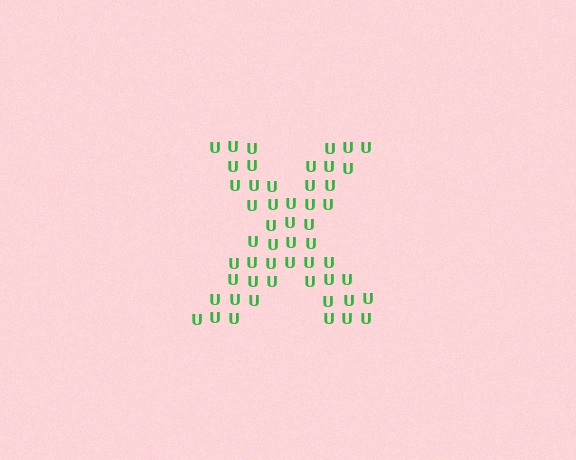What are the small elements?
The small elements are letter U's.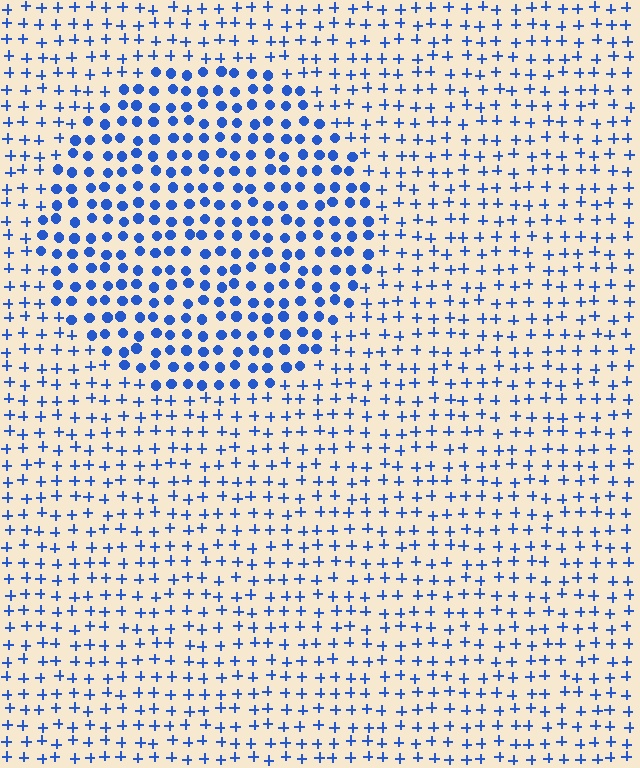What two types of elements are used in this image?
The image uses circles inside the circle region and plus signs outside it.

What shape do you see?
I see a circle.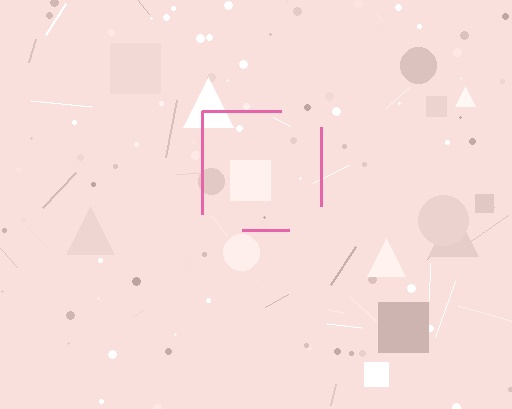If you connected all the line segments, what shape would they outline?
They would outline a square.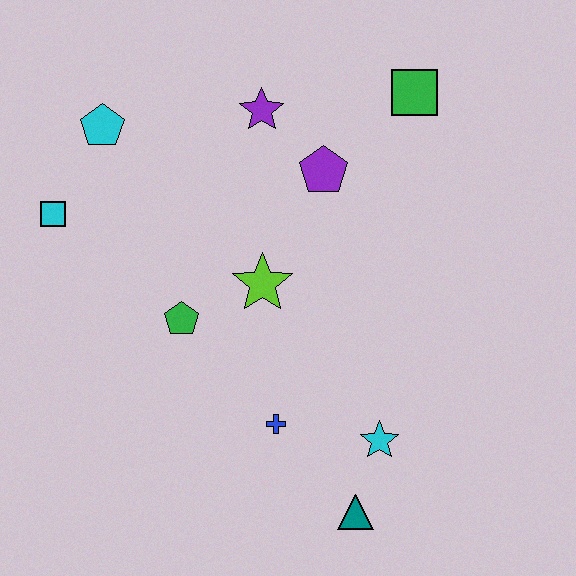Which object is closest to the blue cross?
The cyan star is closest to the blue cross.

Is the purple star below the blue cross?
No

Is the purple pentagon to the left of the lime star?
No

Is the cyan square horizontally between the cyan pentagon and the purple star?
No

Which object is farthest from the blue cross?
The green square is farthest from the blue cross.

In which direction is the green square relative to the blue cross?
The green square is above the blue cross.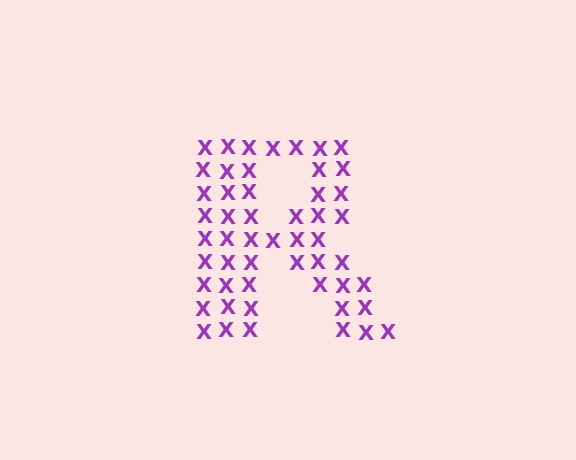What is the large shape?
The large shape is the letter R.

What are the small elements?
The small elements are letter X's.